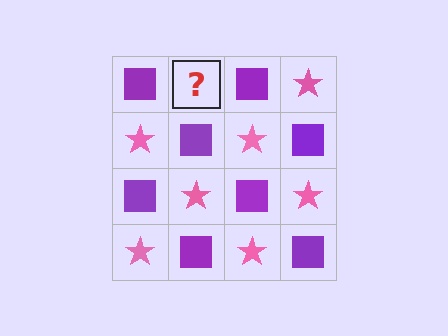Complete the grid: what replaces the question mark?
The question mark should be replaced with a pink star.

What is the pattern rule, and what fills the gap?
The rule is that it alternates purple square and pink star in a checkerboard pattern. The gap should be filled with a pink star.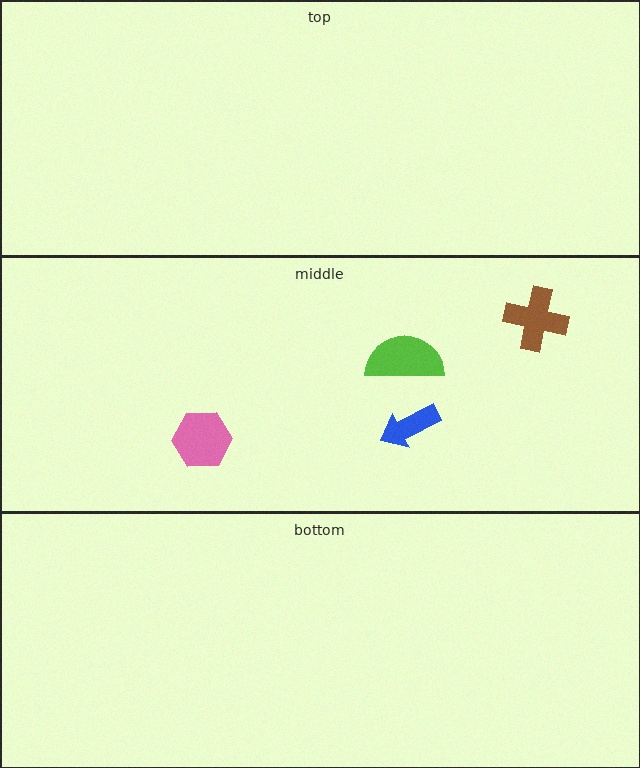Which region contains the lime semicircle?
The middle region.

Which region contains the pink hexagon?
The middle region.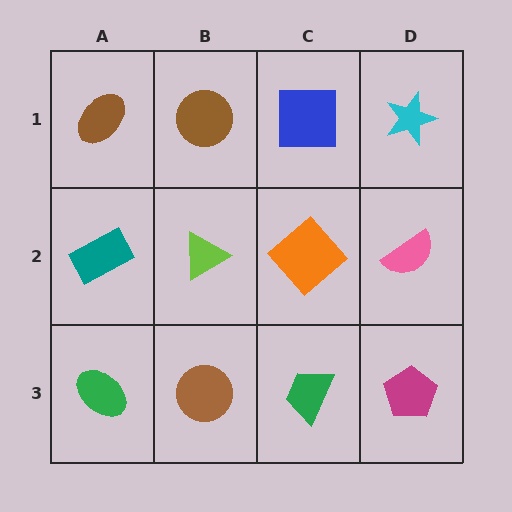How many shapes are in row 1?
4 shapes.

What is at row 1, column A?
A brown ellipse.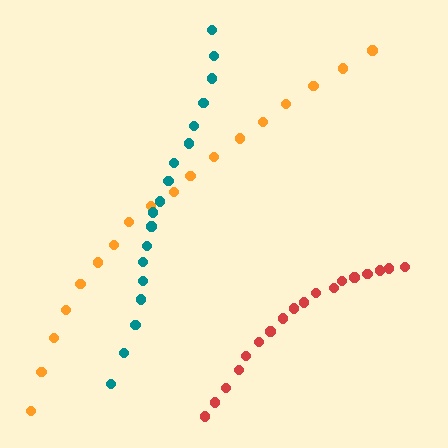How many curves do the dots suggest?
There are 3 distinct paths.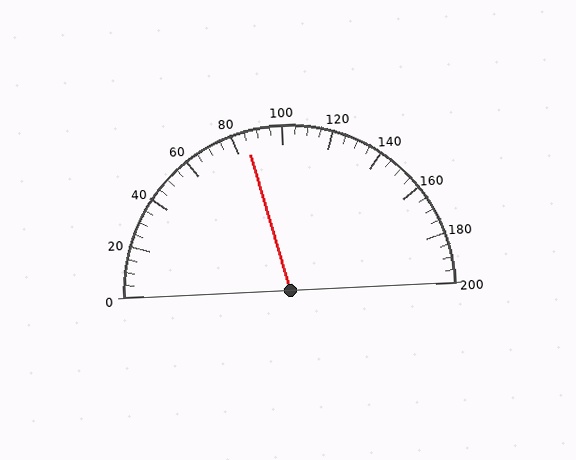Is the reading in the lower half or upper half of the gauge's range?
The reading is in the lower half of the range (0 to 200).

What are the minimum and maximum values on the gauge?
The gauge ranges from 0 to 200.